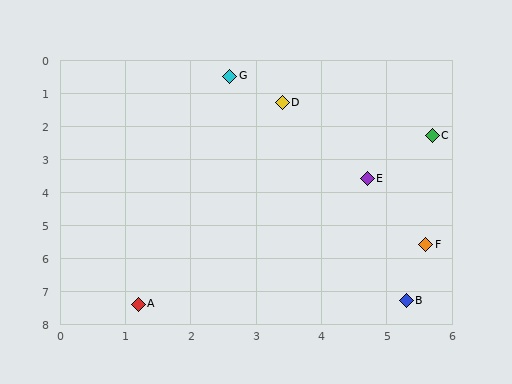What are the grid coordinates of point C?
Point C is at approximately (5.7, 2.3).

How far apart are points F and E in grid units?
Points F and E are about 2.2 grid units apart.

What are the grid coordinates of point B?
Point B is at approximately (5.3, 7.3).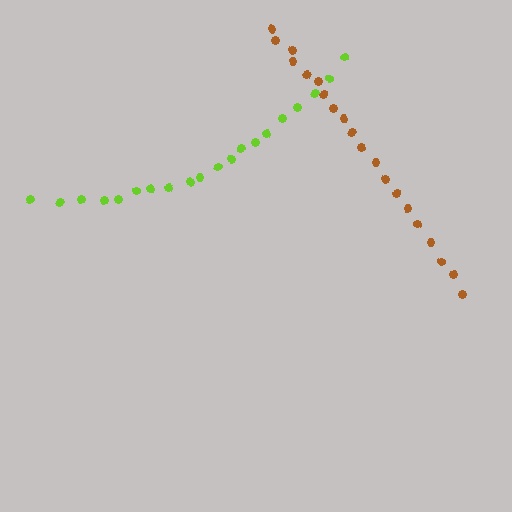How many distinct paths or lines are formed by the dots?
There are 2 distinct paths.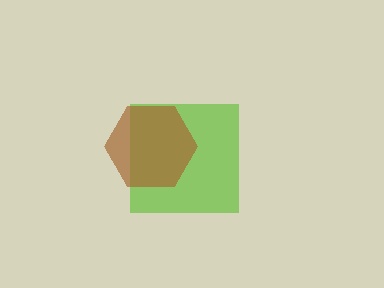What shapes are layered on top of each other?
The layered shapes are: a lime square, a brown hexagon.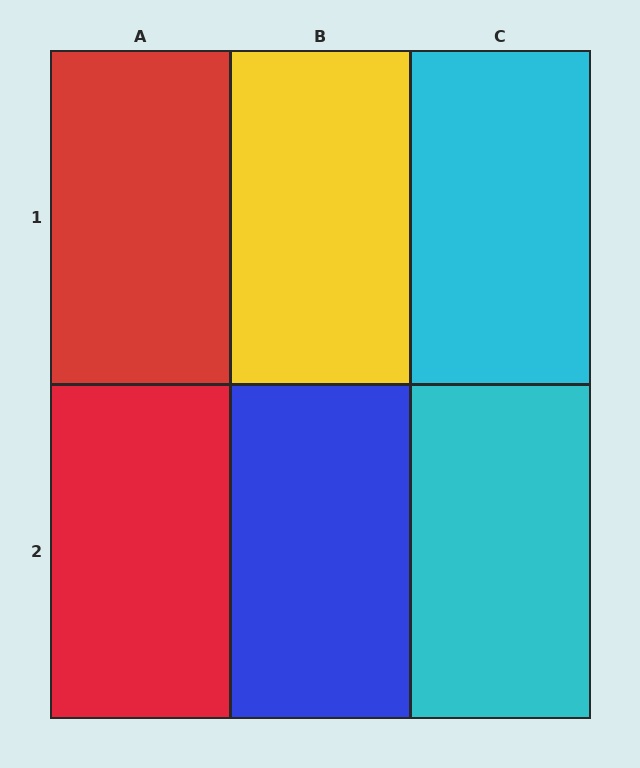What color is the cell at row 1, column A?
Red.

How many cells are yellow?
1 cell is yellow.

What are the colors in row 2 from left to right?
Red, blue, cyan.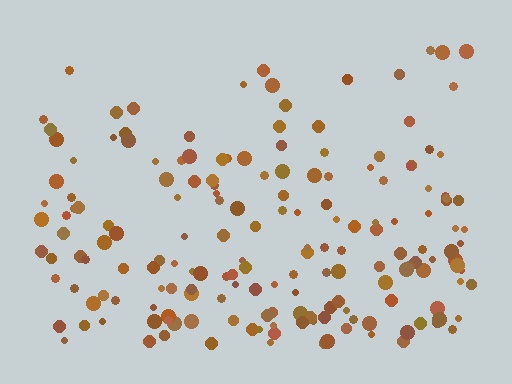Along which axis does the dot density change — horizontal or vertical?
Vertical.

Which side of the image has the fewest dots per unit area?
The top.